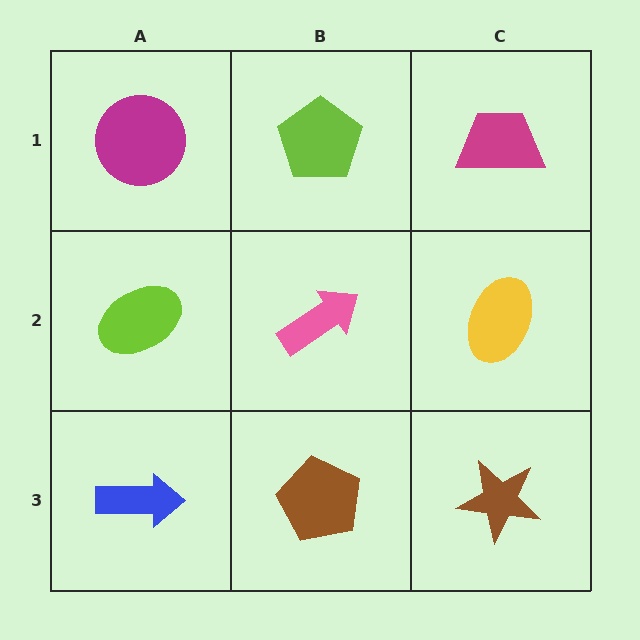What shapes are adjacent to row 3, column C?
A yellow ellipse (row 2, column C), a brown pentagon (row 3, column B).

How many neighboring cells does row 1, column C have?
2.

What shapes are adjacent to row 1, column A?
A lime ellipse (row 2, column A), a lime pentagon (row 1, column B).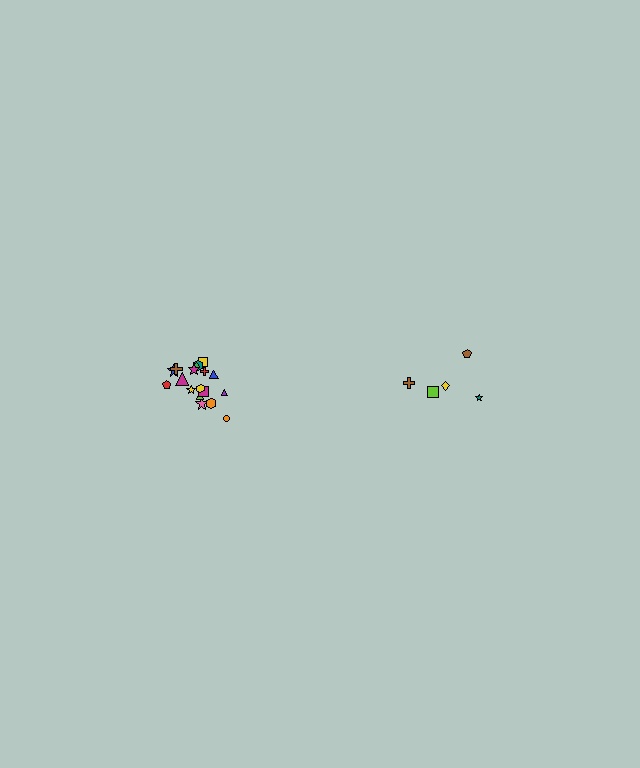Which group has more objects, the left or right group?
The left group.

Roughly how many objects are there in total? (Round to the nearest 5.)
Roughly 25 objects in total.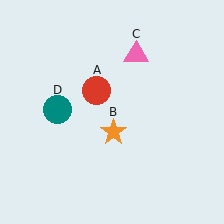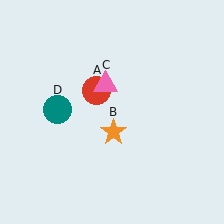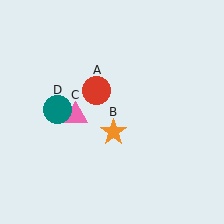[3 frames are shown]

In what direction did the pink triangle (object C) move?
The pink triangle (object C) moved down and to the left.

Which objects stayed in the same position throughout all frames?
Red circle (object A) and orange star (object B) and teal circle (object D) remained stationary.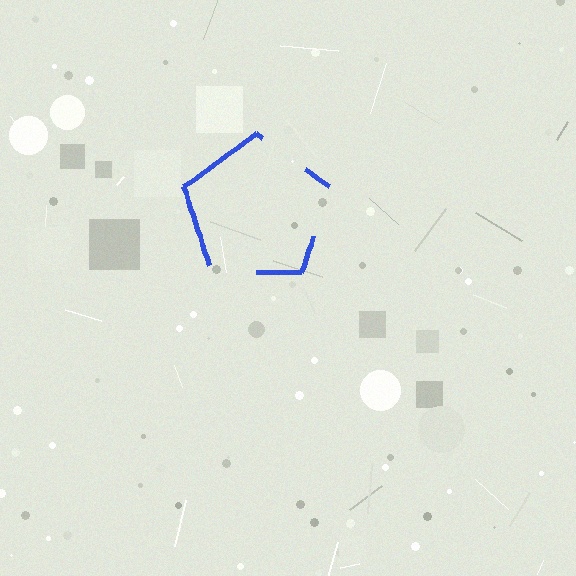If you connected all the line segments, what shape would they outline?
They would outline a pentagon.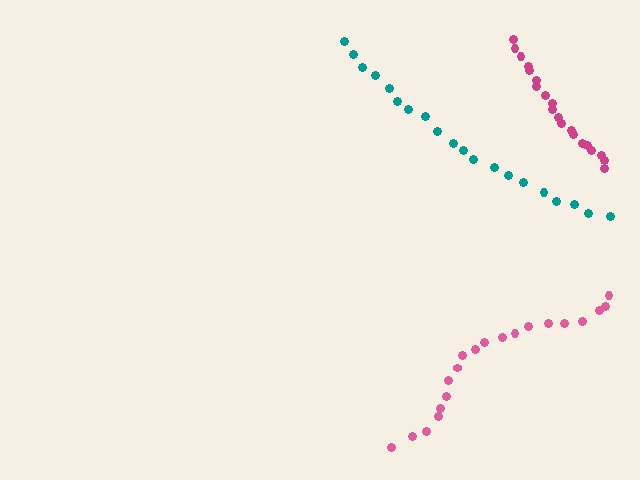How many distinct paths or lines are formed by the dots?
There are 3 distinct paths.